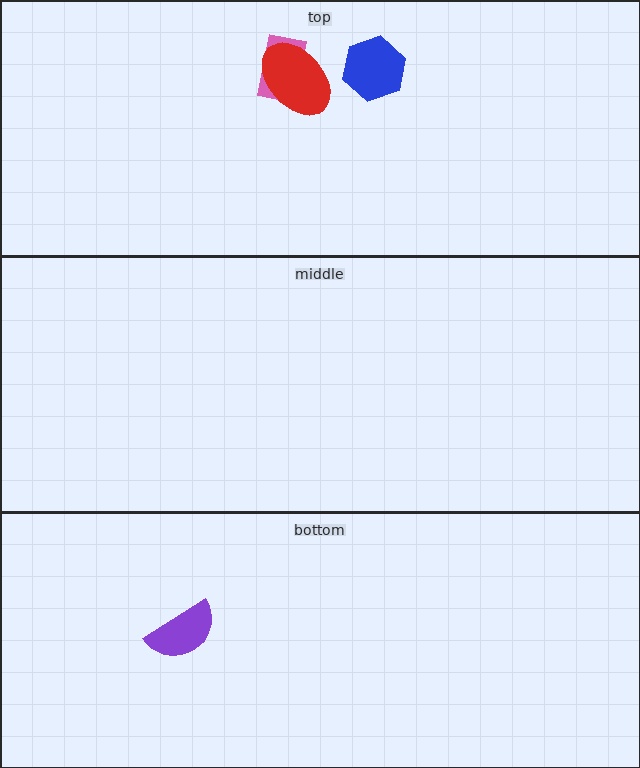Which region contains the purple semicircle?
The bottom region.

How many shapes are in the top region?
3.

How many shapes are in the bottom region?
1.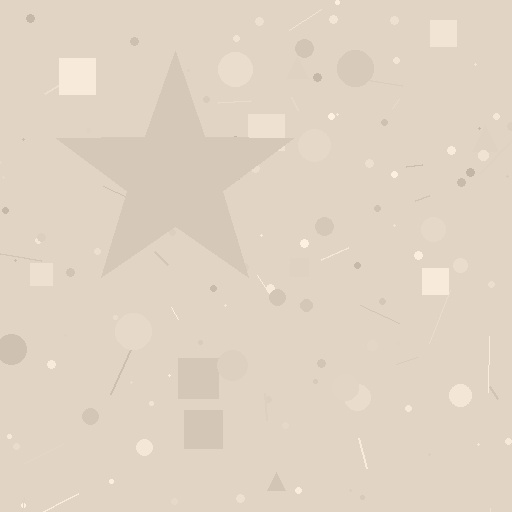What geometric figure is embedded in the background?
A star is embedded in the background.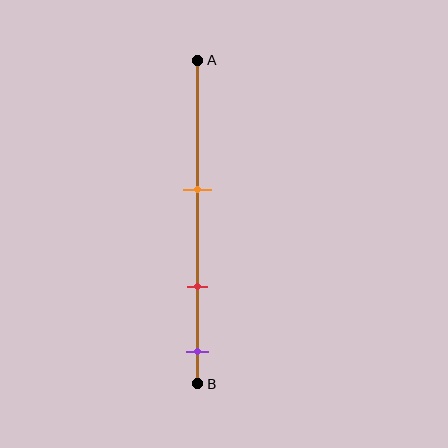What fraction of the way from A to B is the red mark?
The red mark is approximately 70% (0.7) of the way from A to B.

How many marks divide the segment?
There are 3 marks dividing the segment.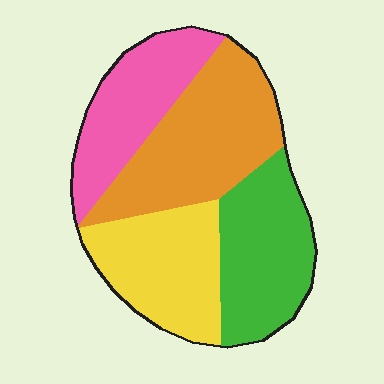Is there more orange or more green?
Orange.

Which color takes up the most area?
Orange, at roughly 30%.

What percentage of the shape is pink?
Pink takes up less than a quarter of the shape.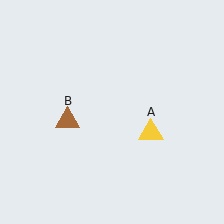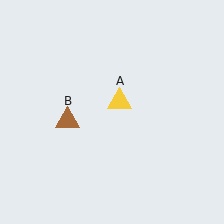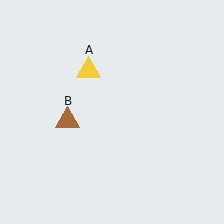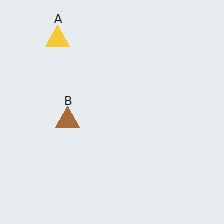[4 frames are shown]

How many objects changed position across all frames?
1 object changed position: yellow triangle (object A).